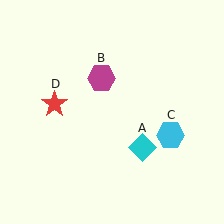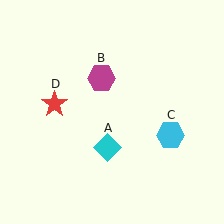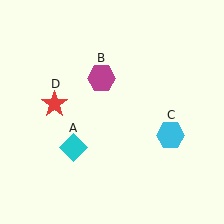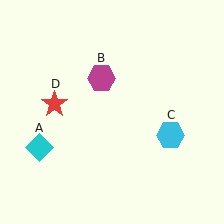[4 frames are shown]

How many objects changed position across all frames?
1 object changed position: cyan diamond (object A).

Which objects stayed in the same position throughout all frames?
Magenta hexagon (object B) and cyan hexagon (object C) and red star (object D) remained stationary.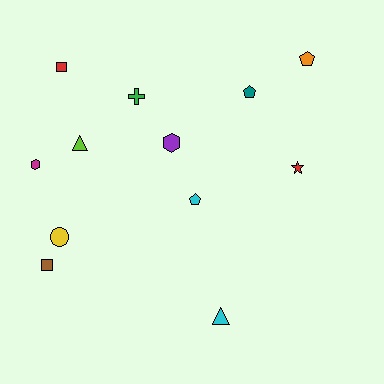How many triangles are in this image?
There are 2 triangles.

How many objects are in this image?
There are 12 objects.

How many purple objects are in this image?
There is 1 purple object.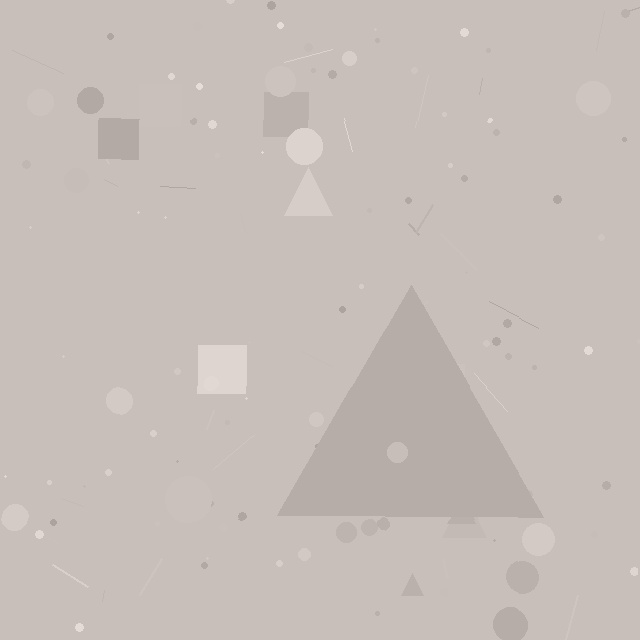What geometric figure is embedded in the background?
A triangle is embedded in the background.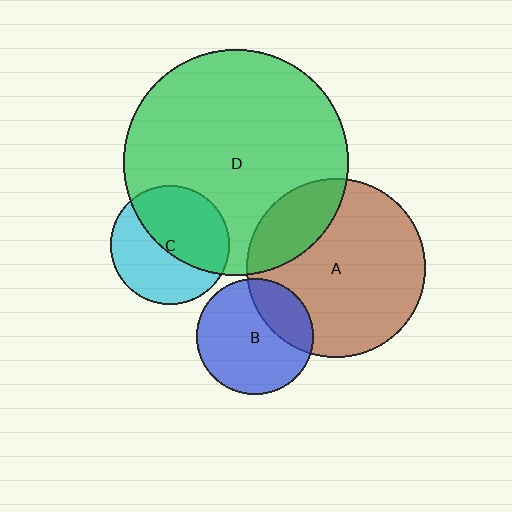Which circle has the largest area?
Circle D (green).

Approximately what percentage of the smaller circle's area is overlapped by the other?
Approximately 25%.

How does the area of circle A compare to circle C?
Approximately 2.3 times.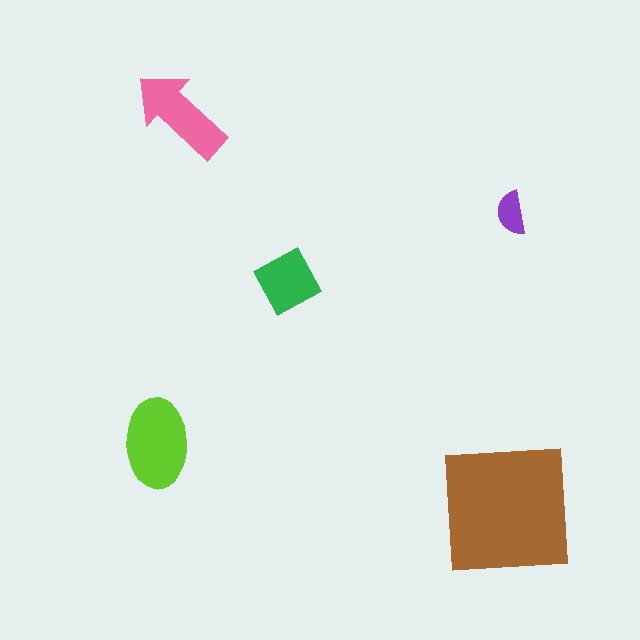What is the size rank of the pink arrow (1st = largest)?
3rd.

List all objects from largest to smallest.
The brown square, the lime ellipse, the pink arrow, the green diamond, the purple semicircle.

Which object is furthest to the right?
The purple semicircle is rightmost.